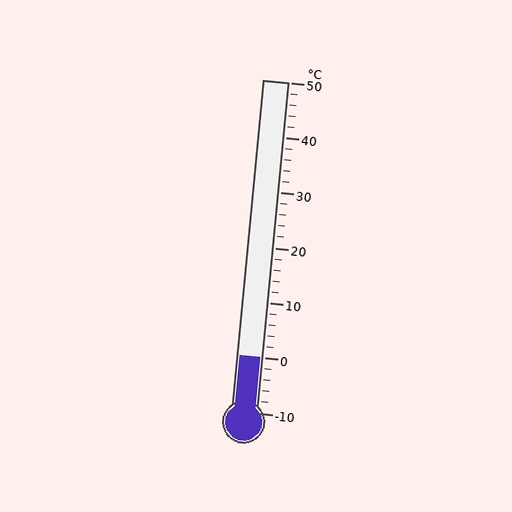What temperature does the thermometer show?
The thermometer shows approximately 0°C.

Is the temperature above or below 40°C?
The temperature is below 40°C.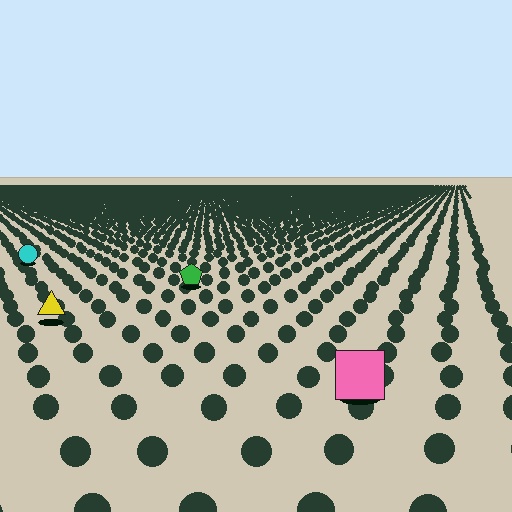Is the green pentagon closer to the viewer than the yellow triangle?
No. The yellow triangle is closer — you can tell from the texture gradient: the ground texture is coarser near it.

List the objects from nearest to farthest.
From nearest to farthest: the pink square, the yellow triangle, the green pentagon, the cyan circle.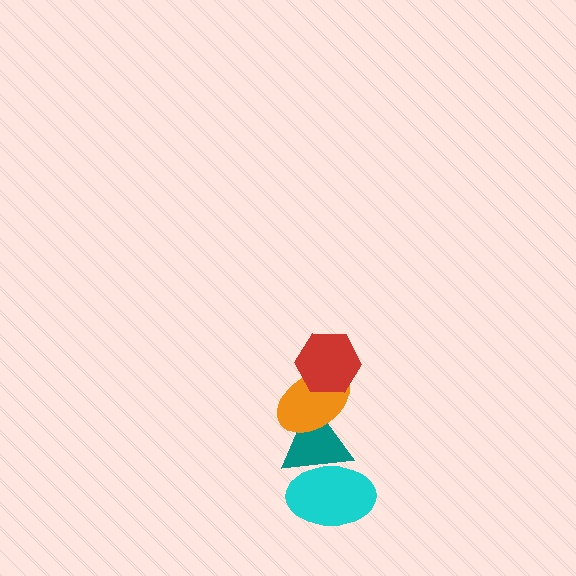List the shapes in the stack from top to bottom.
From top to bottom: the red hexagon, the orange ellipse, the teal triangle, the cyan ellipse.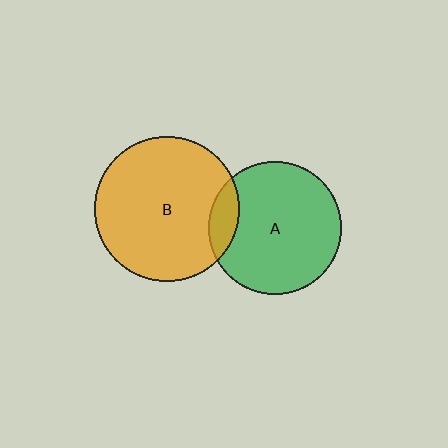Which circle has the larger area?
Circle B (orange).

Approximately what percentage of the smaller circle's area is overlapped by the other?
Approximately 10%.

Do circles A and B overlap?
Yes.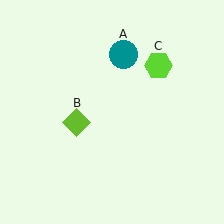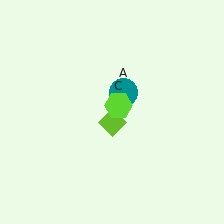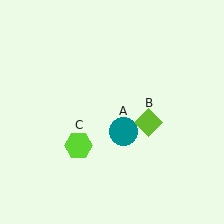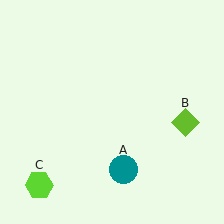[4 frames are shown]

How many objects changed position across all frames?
3 objects changed position: teal circle (object A), lime diamond (object B), lime hexagon (object C).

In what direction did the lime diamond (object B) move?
The lime diamond (object B) moved right.